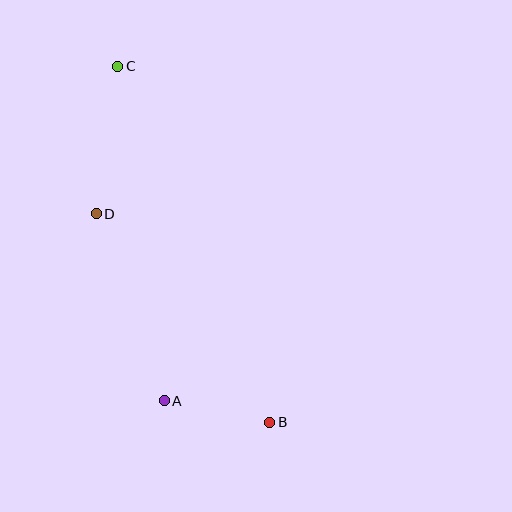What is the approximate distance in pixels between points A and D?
The distance between A and D is approximately 199 pixels.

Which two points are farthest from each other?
Points B and C are farthest from each other.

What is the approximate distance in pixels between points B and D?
The distance between B and D is approximately 271 pixels.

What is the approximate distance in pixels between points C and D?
The distance between C and D is approximately 149 pixels.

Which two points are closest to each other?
Points A and B are closest to each other.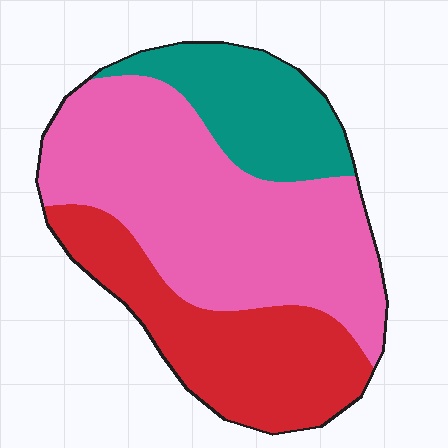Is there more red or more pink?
Pink.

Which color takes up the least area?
Teal, at roughly 20%.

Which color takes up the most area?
Pink, at roughly 50%.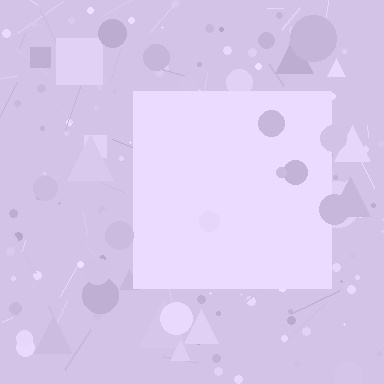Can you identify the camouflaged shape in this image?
The camouflaged shape is a square.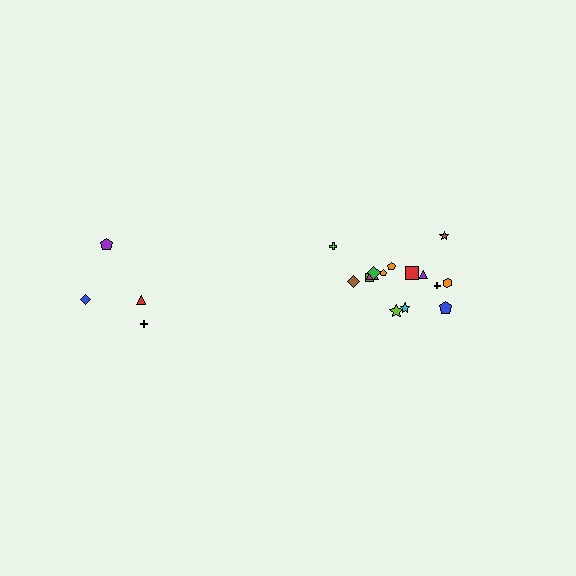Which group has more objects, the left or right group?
The right group.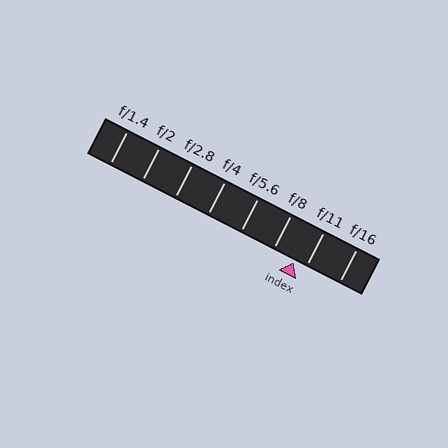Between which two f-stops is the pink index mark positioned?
The index mark is between f/8 and f/11.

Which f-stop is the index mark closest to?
The index mark is closest to f/11.